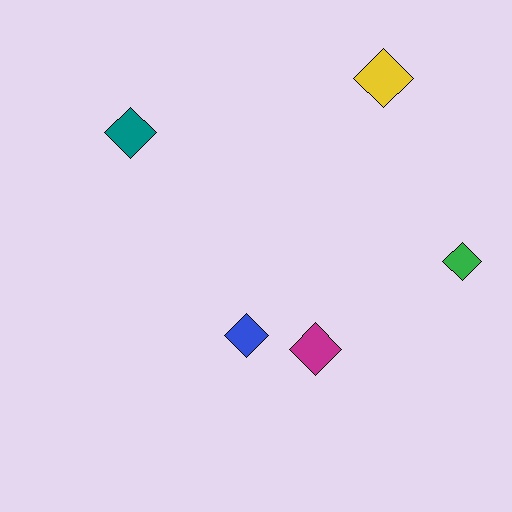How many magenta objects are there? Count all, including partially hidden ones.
There is 1 magenta object.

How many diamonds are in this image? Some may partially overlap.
There are 5 diamonds.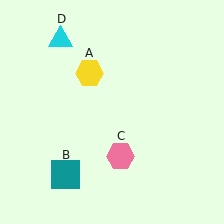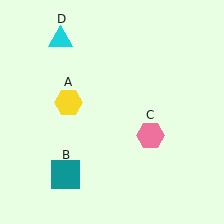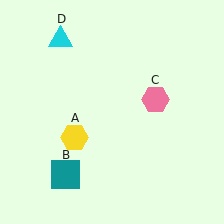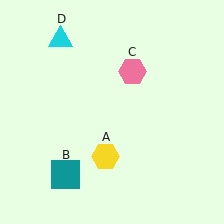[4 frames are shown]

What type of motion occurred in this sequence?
The yellow hexagon (object A), pink hexagon (object C) rotated counterclockwise around the center of the scene.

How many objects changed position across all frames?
2 objects changed position: yellow hexagon (object A), pink hexagon (object C).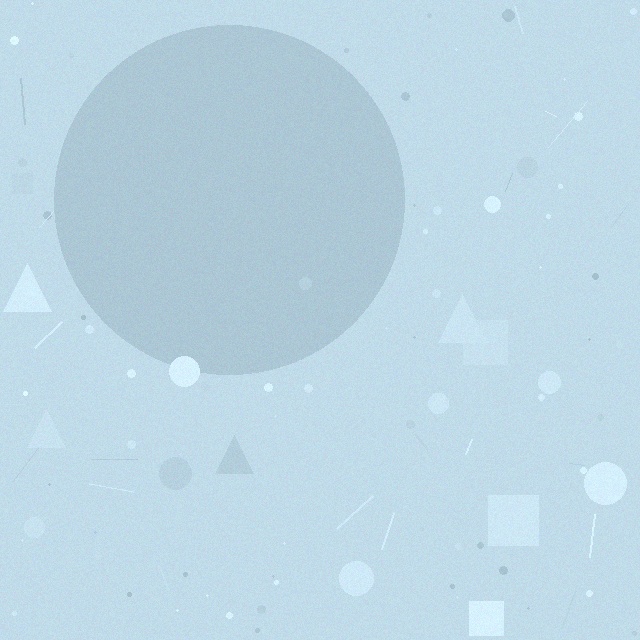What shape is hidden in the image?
A circle is hidden in the image.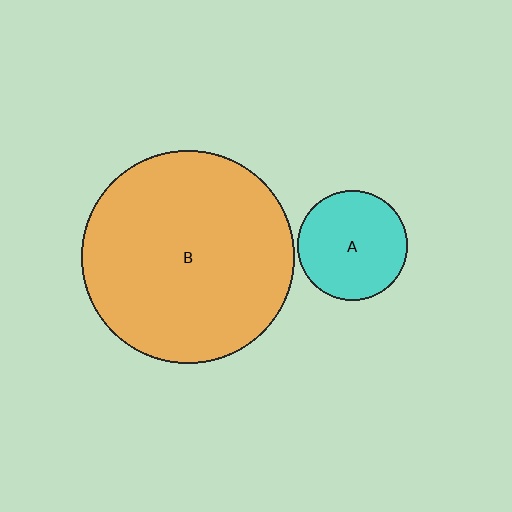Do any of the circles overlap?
No, none of the circles overlap.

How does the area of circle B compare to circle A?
Approximately 3.7 times.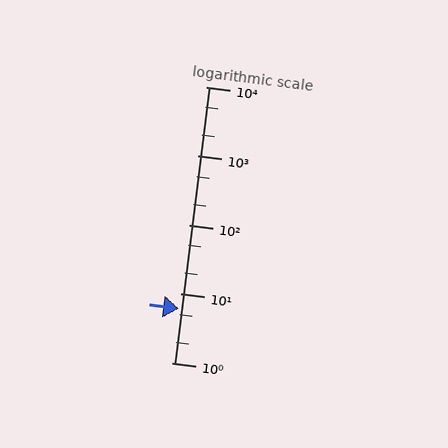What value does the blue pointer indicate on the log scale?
The pointer indicates approximately 6.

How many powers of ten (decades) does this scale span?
The scale spans 4 decades, from 1 to 10000.